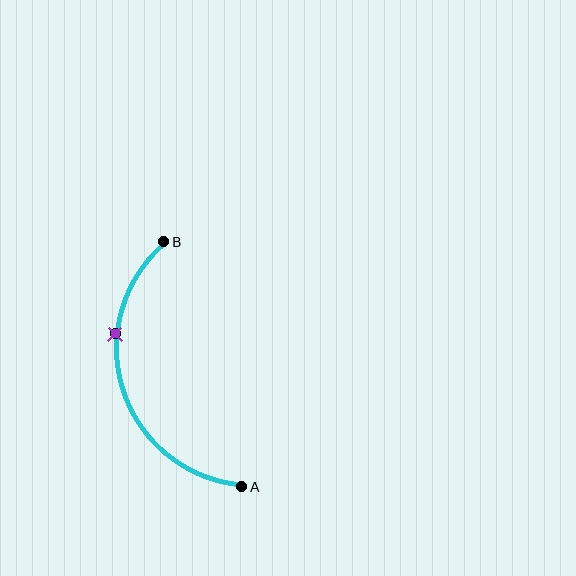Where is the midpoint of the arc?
The arc midpoint is the point on the curve farthest from the straight line joining A and B. It sits to the left of that line.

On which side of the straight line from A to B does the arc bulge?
The arc bulges to the left of the straight line connecting A and B.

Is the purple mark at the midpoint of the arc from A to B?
No. The purple mark lies on the arc but is closer to endpoint B. The arc midpoint would be at the point on the curve equidistant along the arc from both A and B.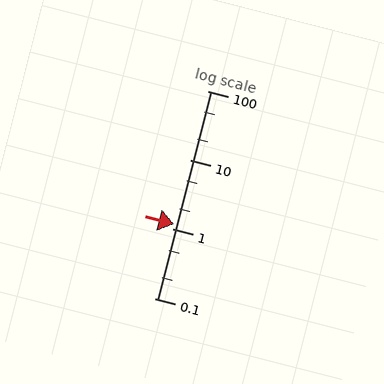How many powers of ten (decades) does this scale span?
The scale spans 3 decades, from 0.1 to 100.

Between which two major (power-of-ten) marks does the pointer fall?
The pointer is between 1 and 10.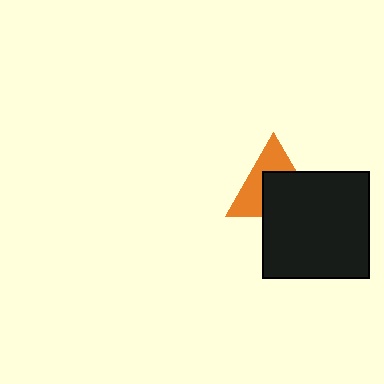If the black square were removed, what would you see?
You would see the complete orange triangle.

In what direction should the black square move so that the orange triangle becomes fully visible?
The black square should move toward the lower-right. That is the shortest direction to clear the overlap and leave the orange triangle fully visible.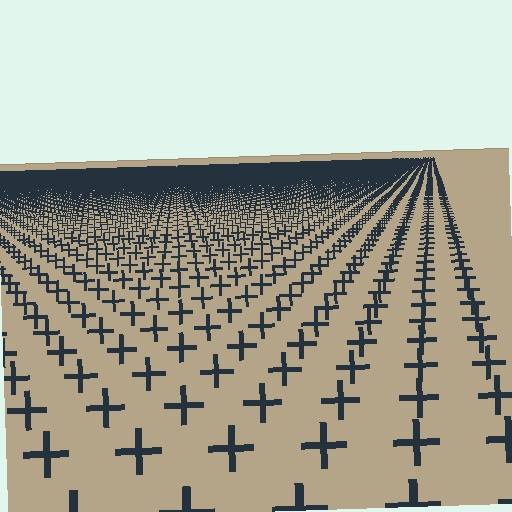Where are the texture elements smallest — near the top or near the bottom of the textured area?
Near the top.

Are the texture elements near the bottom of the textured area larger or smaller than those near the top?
Larger. Near the bottom, elements are closer to the viewer and appear at a bigger on-screen size.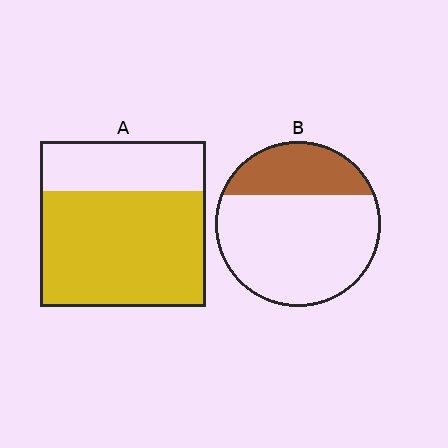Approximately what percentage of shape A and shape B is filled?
A is approximately 70% and B is approximately 30%.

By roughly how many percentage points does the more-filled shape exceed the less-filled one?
By roughly 40 percentage points (A over B).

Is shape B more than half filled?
No.